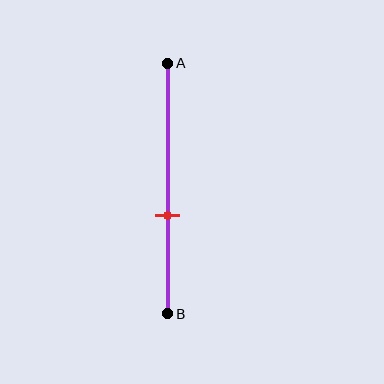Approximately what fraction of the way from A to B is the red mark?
The red mark is approximately 60% of the way from A to B.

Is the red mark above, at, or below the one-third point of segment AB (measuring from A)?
The red mark is below the one-third point of segment AB.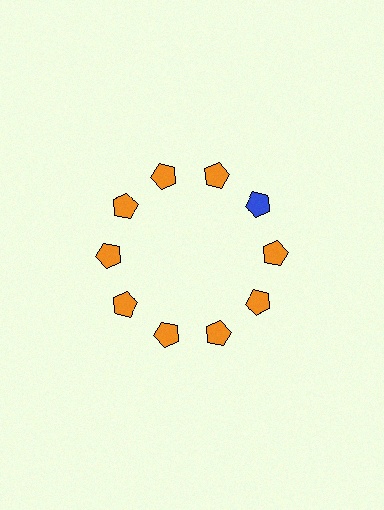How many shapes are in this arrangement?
There are 10 shapes arranged in a ring pattern.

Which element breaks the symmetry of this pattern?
The blue pentagon at roughly the 2 o'clock position breaks the symmetry. All other shapes are orange pentagons.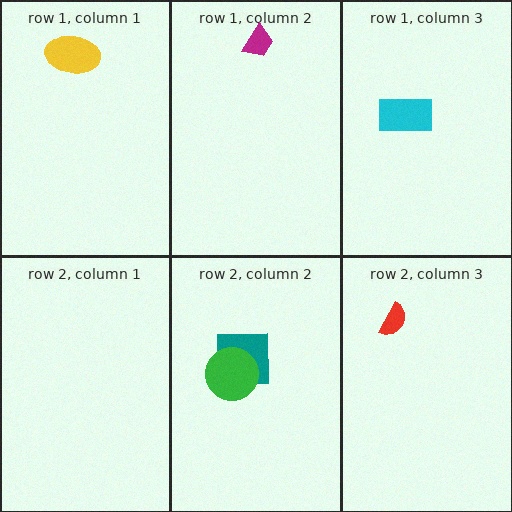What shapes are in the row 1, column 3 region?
The cyan rectangle.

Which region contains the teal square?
The row 2, column 2 region.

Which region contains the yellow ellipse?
The row 1, column 1 region.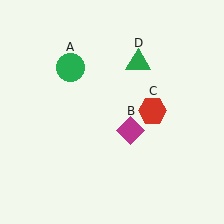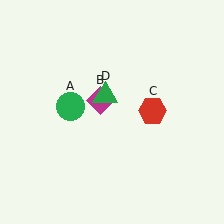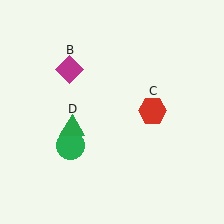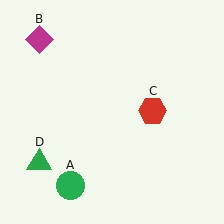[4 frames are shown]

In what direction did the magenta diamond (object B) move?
The magenta diamond (object B) moved up and to the left.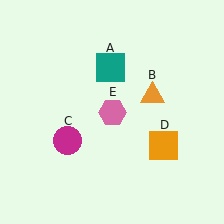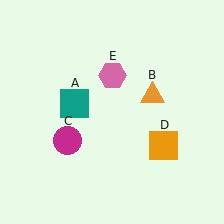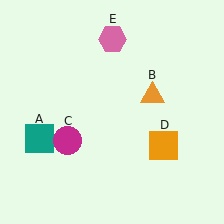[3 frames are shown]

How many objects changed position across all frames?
2 objects changed position: teal square (object A), pink hexagon (object E).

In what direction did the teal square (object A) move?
The teal square (object A) moved down and to the left.